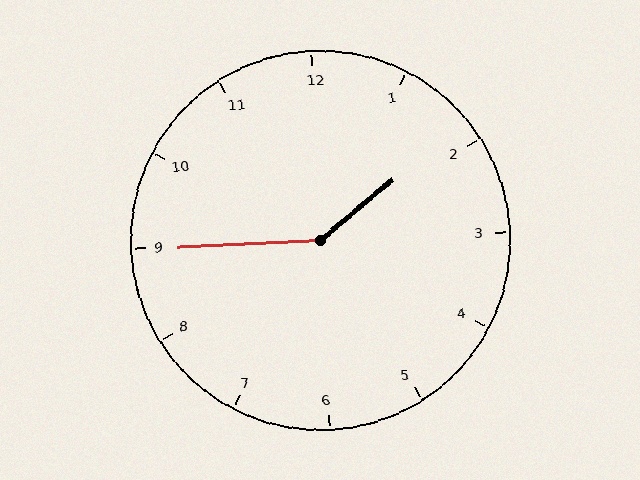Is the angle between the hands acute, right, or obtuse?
It is obtuse.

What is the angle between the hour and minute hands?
Approximately 142 degrees.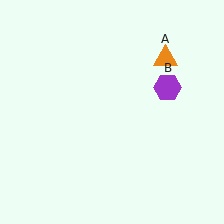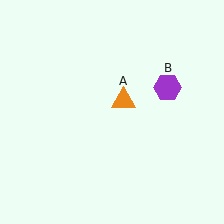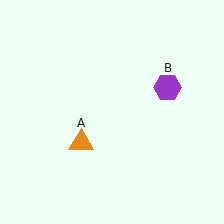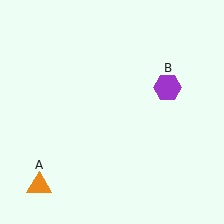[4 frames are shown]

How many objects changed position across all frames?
1 object changed position: orange triangle (object A).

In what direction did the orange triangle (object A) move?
The orange triangle (object A) moved down and to the left.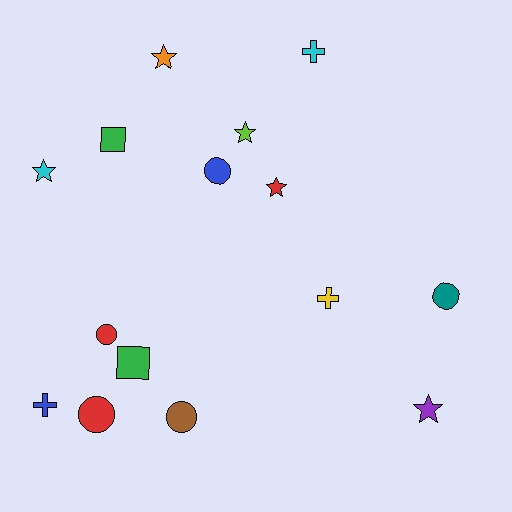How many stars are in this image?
There are 5 stars.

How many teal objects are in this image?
There is 1 teal object.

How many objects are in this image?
There are 15 objects.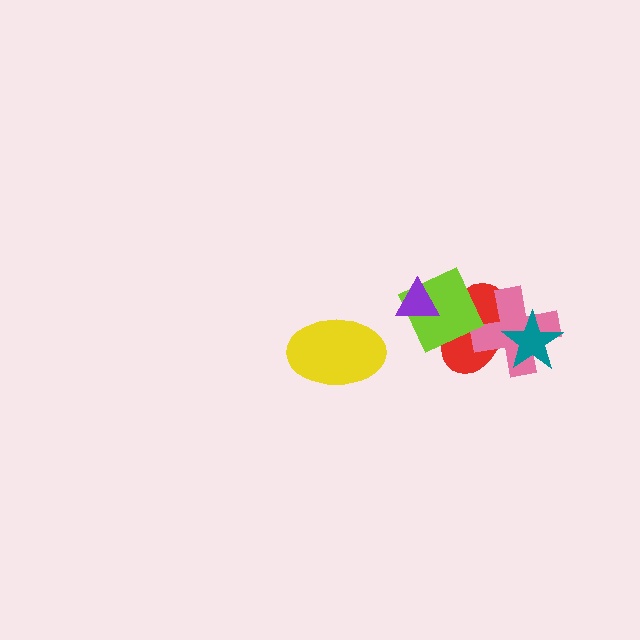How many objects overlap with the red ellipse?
4 objects overlap with the red ellipse.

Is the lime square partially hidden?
Yes, it is partially covered by another shape.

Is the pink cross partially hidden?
Yes, it is partially covered by another shape.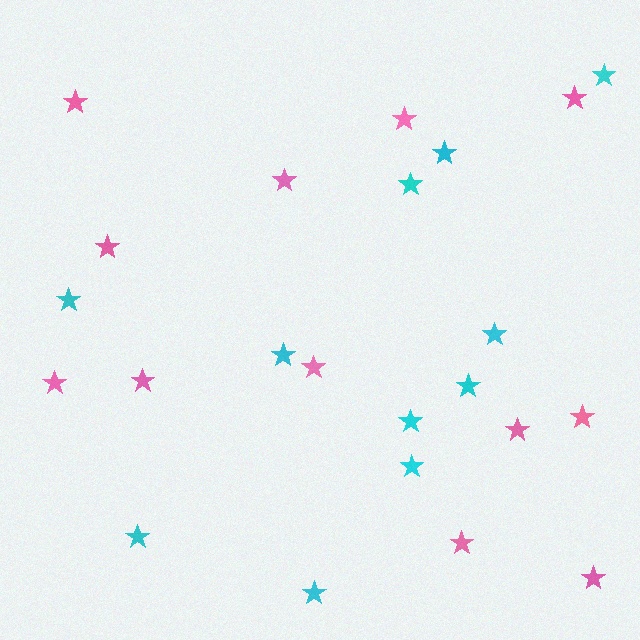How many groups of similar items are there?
There are 2 groups: one group of pink stars (12) and one group of cyan stars (11).